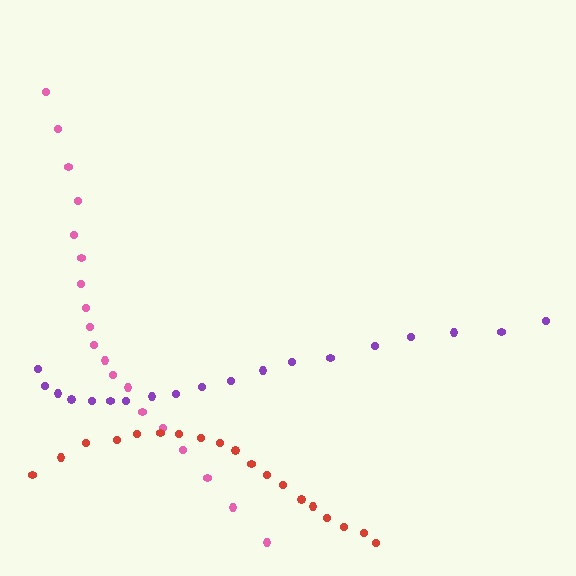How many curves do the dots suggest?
There are 3 distinct paths.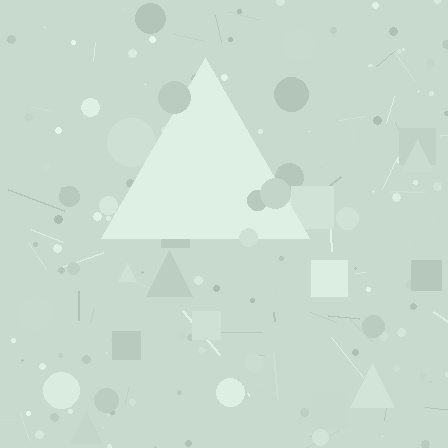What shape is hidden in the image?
A triangle is hidden in the image.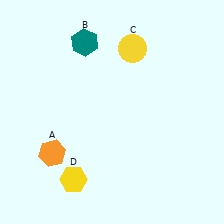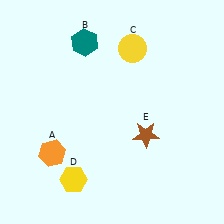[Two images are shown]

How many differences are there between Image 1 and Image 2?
There is 1 difference between the two images.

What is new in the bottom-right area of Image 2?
A brown star (E) was added in the bottom-right area of Image 2.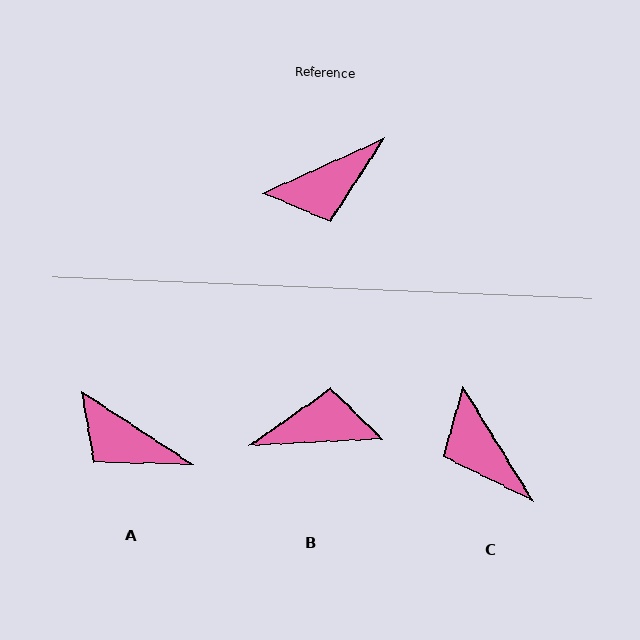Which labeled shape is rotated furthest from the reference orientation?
B, about 158 degrees away.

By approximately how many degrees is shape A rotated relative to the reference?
Approximately 58 degrees clockwise.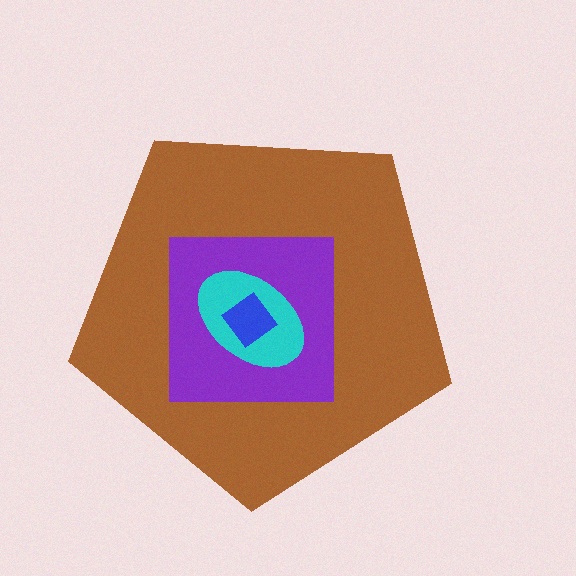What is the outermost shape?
The brown pentagon.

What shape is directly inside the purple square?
The cyan ellipse.